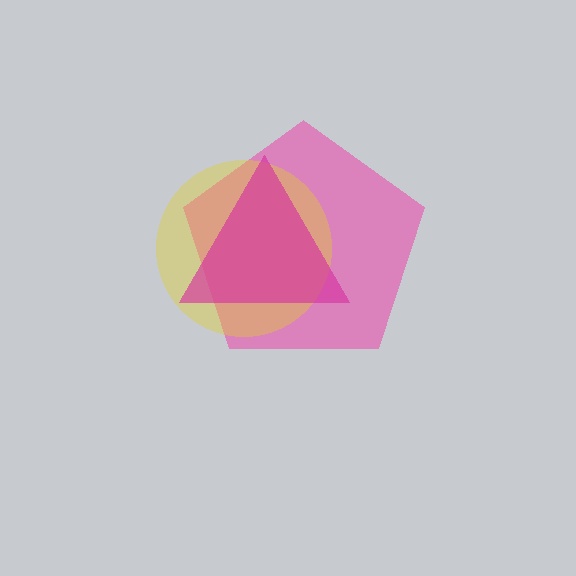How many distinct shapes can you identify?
There are 3 distinct shapes: a pink pentagon, a yellow circle, a magenta triangle.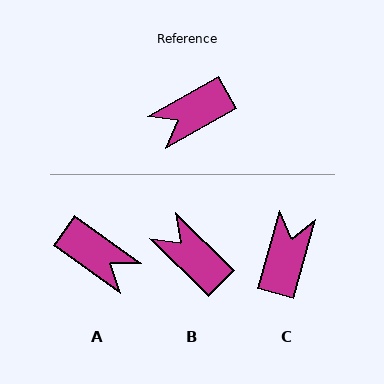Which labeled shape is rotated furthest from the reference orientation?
C, about 135 degrees away.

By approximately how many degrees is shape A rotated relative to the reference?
Approximately 115 degrees counter-clockwise.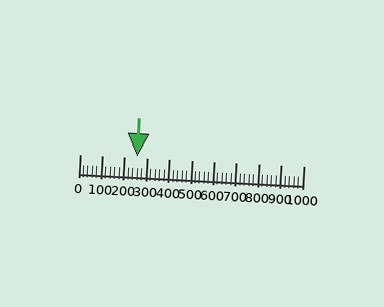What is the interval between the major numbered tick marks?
The major tick marks are spaced 100 units apart.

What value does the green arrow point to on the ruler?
The green arrow points to approximately 255.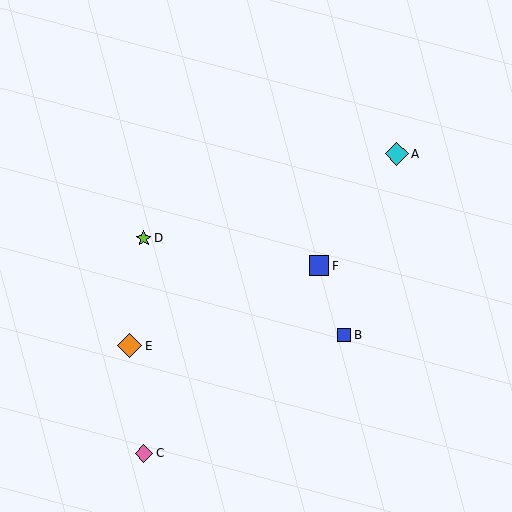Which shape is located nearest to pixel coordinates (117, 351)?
The orange diamond (labeled E) at (130, 346) is nearest to that location.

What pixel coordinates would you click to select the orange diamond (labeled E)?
Click at (130, 346) to select the orange diamond E.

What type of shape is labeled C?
Shape C is a pink diamond.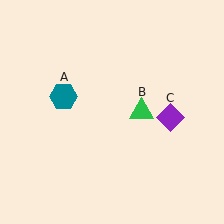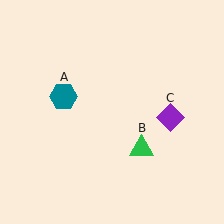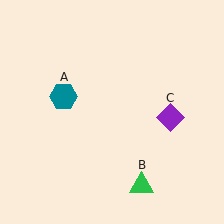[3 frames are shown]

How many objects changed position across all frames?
1 object changed position: green triangle (object B).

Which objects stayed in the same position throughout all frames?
Teal hexagon (object A) and purple diamond (object C) remained stationary.